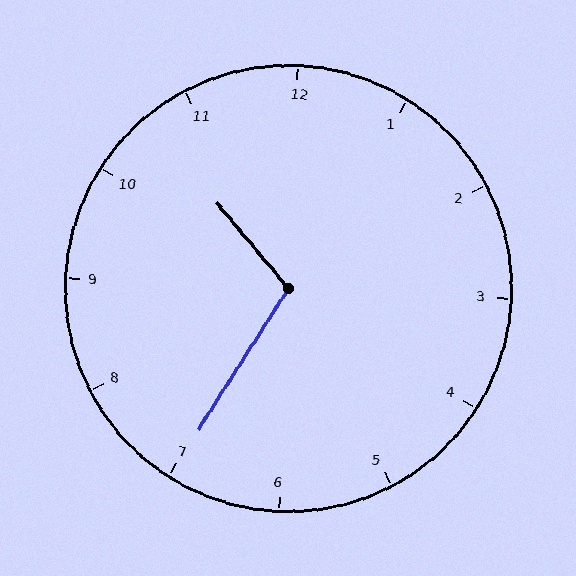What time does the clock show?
10:35.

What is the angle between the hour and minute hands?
Approximately 108 degrees.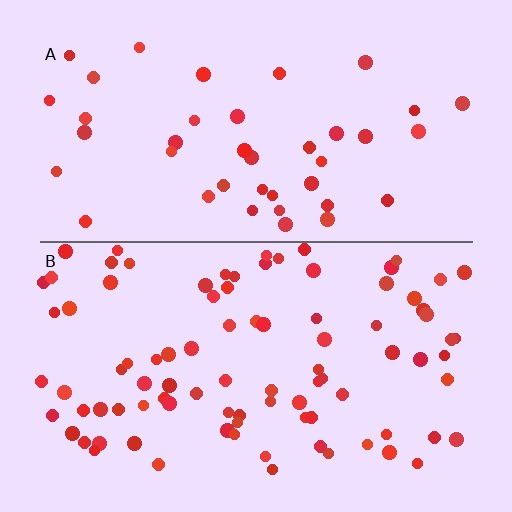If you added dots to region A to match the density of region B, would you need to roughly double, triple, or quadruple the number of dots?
Approximately double.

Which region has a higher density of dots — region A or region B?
B (the bottom).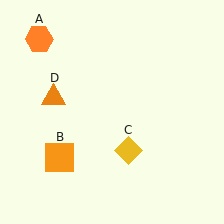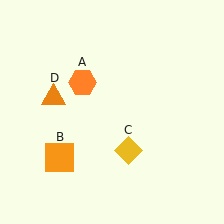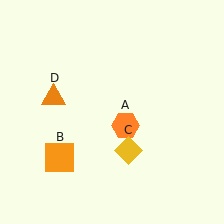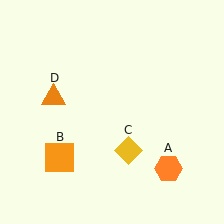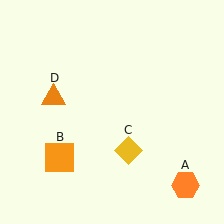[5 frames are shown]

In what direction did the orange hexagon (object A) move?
The orange hexagon (object A) moved down and to the right.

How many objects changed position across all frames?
1 object changed position: orange hexagon (object A).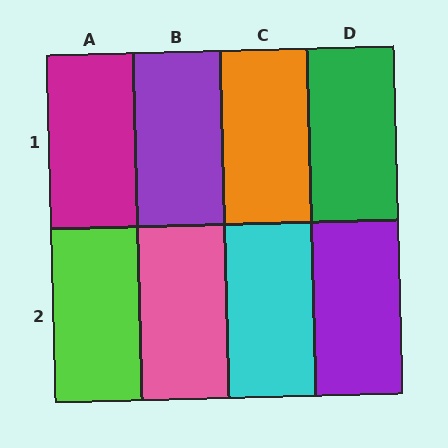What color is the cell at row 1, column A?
Magenta.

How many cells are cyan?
1 cell is cyan.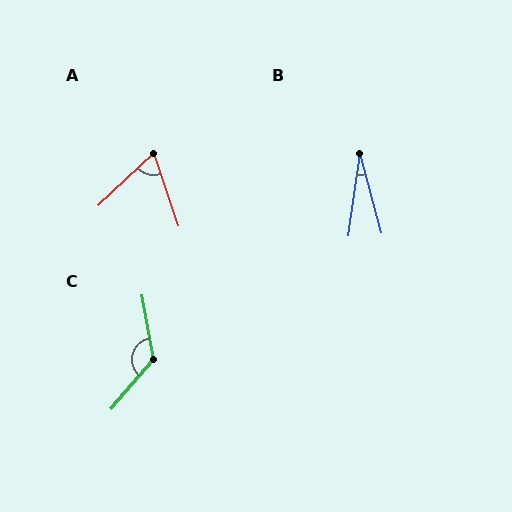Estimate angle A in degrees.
Approximately 65 degrees.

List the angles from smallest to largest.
B (23°), A (65°), C (129°).